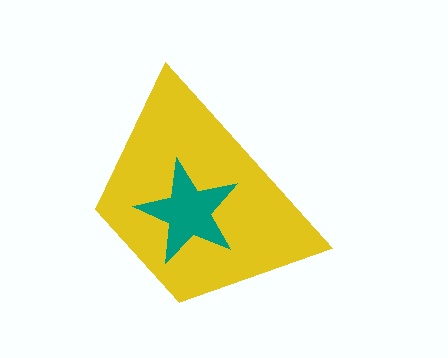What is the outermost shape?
The yellow trapezoid.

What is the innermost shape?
The teal star.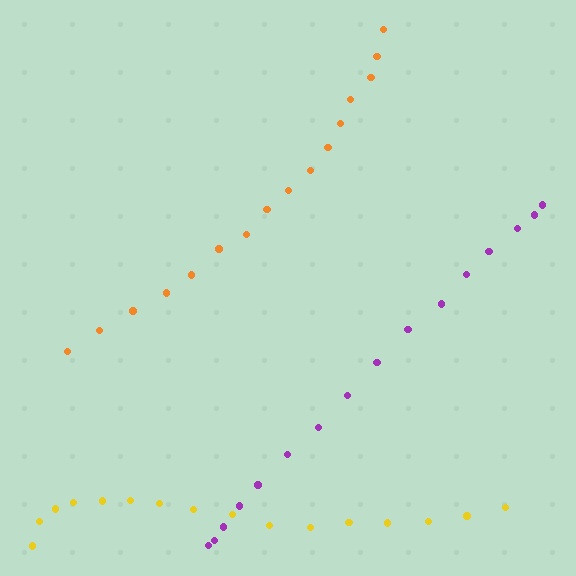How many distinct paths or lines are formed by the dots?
There are 3 distinct paths.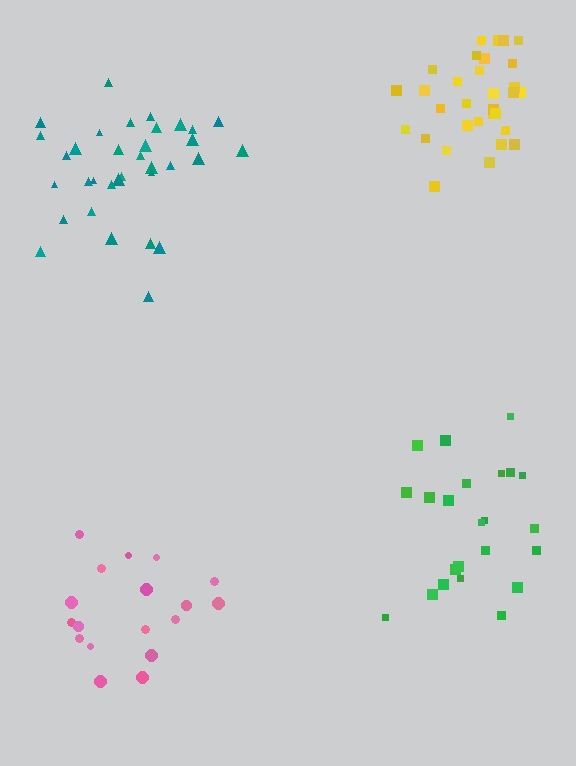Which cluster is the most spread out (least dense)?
Pink.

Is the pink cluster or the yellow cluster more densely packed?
Yellow.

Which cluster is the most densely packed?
Yellow.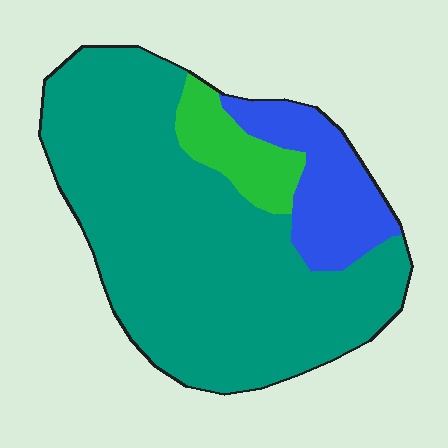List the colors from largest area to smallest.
From largest to smallest: teal, blue, green.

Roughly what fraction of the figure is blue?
Blue takes up less than a sixth of the figure.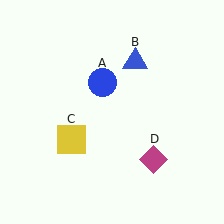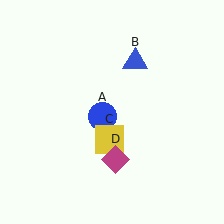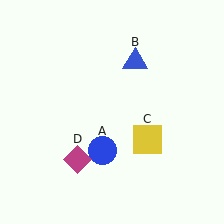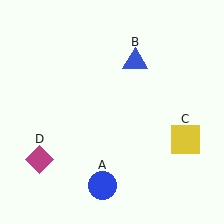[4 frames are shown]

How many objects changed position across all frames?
3 objects changed position: blue circle (object A), yellow square (object C), magenta diamond (object D).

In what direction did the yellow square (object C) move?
The yellow square (object C) moved right.